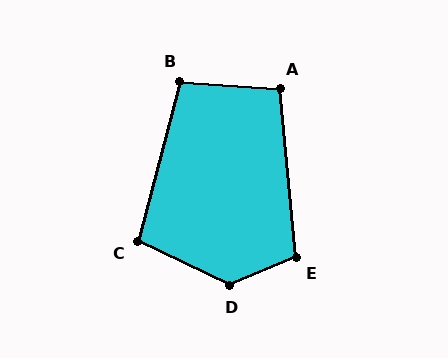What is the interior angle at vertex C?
Approximately 101 degrees (obtuse).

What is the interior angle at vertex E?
Approximately 108 degrees (obtuse).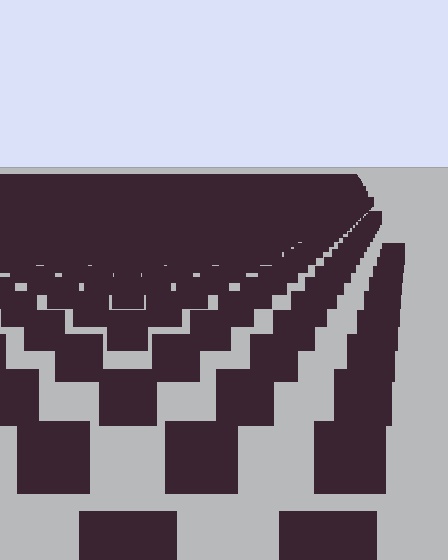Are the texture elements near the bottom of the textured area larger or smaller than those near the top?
Larger. Near the bottom, elements are closer to the viewer and appear at a bigger on-screen size.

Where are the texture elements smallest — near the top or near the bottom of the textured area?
Near the top.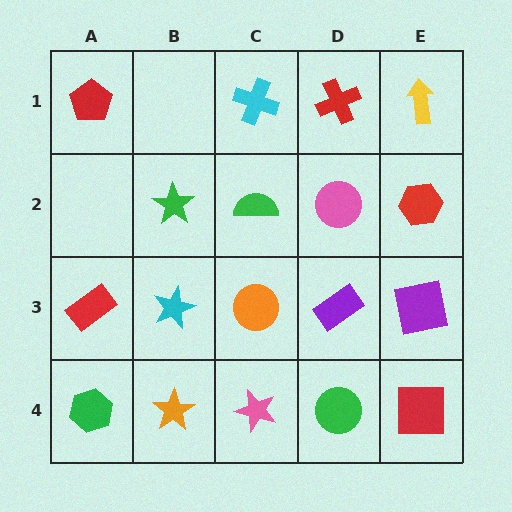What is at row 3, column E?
A purple square.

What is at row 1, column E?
A yellow arrow.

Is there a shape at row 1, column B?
No, that cell is empty.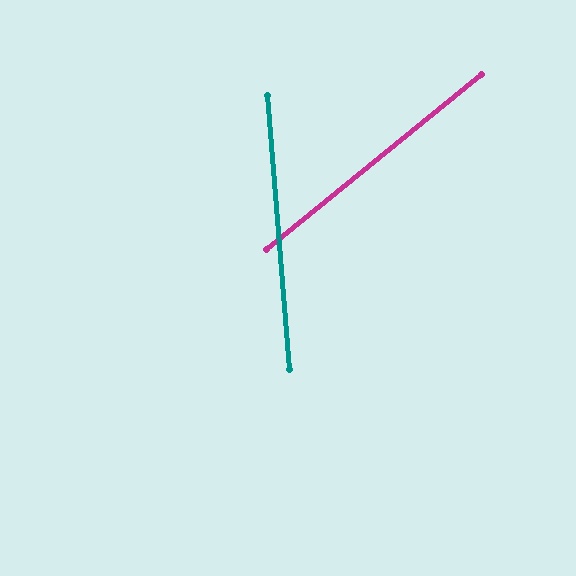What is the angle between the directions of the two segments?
Approximately 55 degrees.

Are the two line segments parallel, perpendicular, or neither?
Neither parallel nor perpendicular — they differ by about 55°.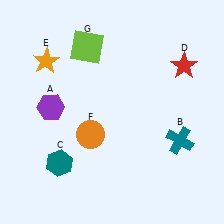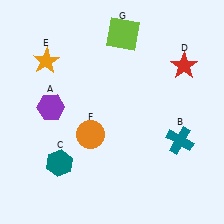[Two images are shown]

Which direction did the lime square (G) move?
The lime square (G) moved right.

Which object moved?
The lime square (G) moved right.